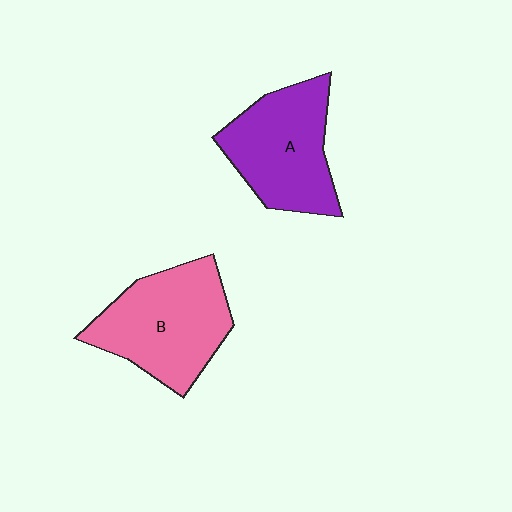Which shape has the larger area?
Shape B (pink).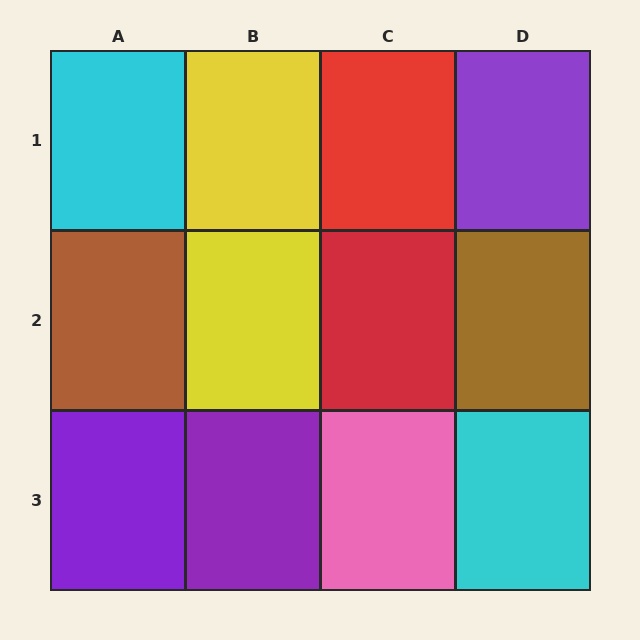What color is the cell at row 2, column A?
Brown.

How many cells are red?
2 cells are red.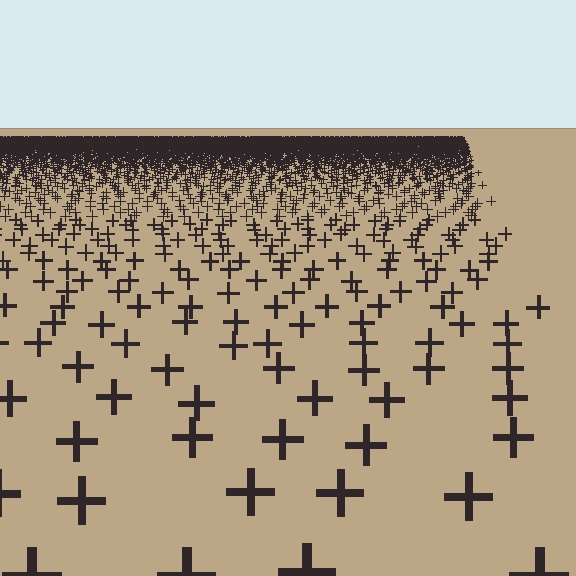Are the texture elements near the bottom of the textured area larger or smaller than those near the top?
Larger. Near the bottom, elements are closer to the viewer and appear at a bigger on-screen size.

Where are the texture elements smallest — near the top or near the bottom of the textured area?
Near the top.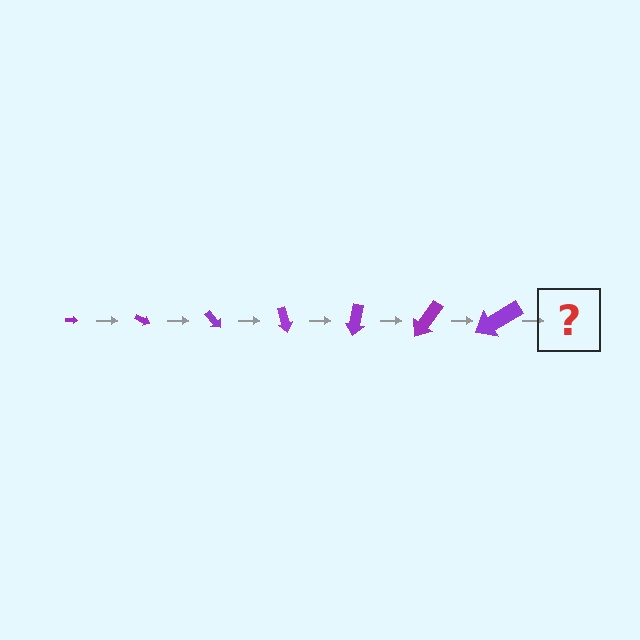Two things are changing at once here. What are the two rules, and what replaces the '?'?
The two rules are that the arrow grows larger each step and it rotates 25 degrees each step. The '?' should be an arrow, larger than the previous one and rotated 175 degrees from the start.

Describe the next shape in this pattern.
It should be an arrow, larger than the previous one and rotated 175 degrees from the start.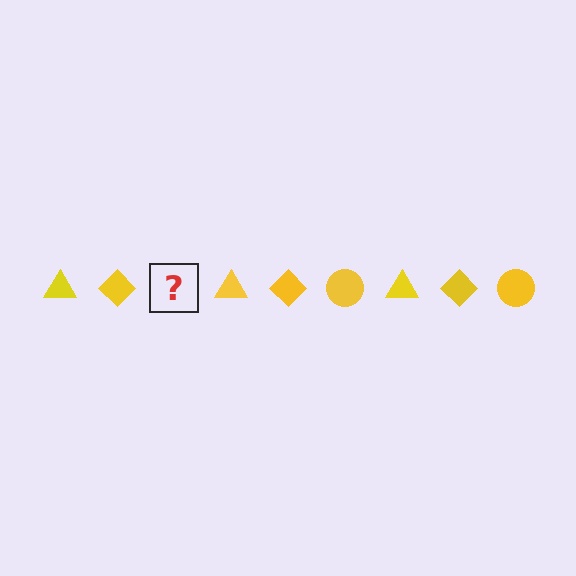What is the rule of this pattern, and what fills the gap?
The rule is that the pattern cycles through triangle, diamond, circle shapes in yellow. The gap should be filled with a yellow circle.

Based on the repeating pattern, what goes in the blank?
The blank should be a yellow circle.